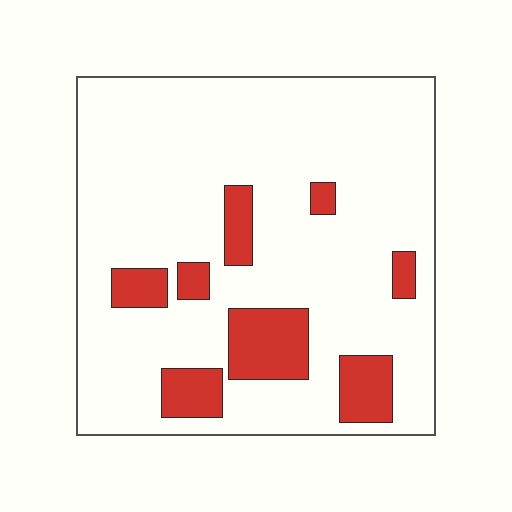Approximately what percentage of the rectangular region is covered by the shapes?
Approximately 15%.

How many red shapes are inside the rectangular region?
8.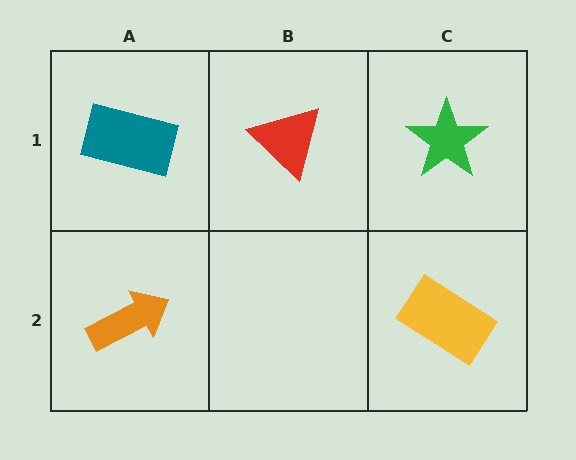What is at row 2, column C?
A yellow rectangle.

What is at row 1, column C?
A green star.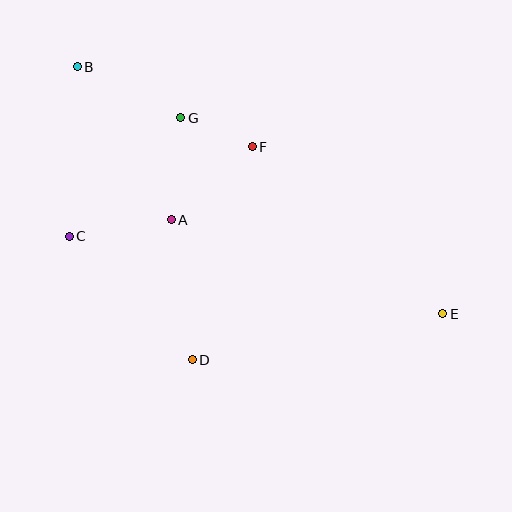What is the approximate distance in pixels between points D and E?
The distance between D and E is approximately 255 pixels.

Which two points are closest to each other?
Points F and G are closest to each other.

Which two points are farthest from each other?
Points B and E are farthest from each other.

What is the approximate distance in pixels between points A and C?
The distance between A and C is approximately 103 pixels.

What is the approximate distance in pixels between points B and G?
The distance between B and G is approximately 116 pixels.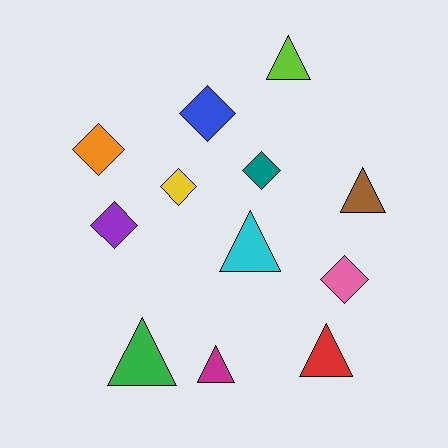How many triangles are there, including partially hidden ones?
There are 6 triangles.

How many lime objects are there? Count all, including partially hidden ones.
There is 1 lime object.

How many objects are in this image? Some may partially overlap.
There are 12 objects.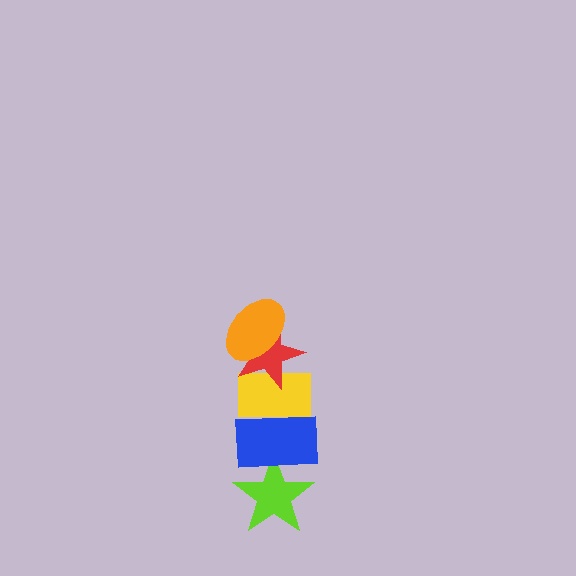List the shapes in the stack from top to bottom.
From top to bottom: the orange ellipse, the red star, the yellow rectangle, the blue rectangle, the lime star.